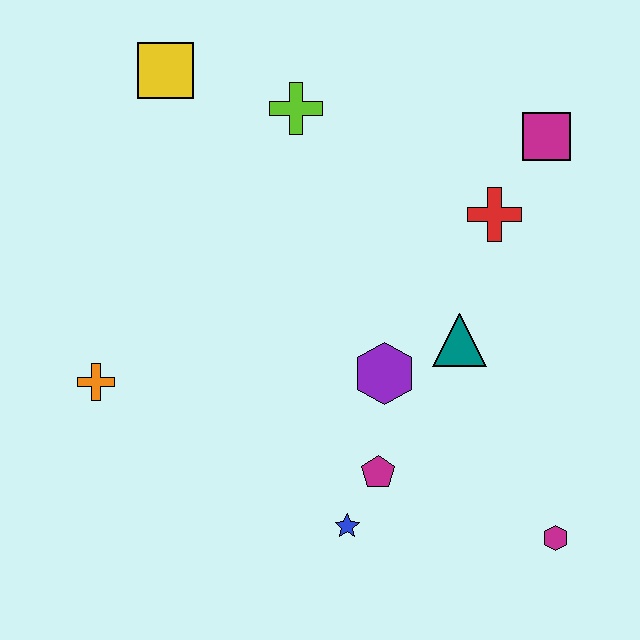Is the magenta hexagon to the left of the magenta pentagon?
No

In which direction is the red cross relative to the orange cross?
The red cross is to the right of the orange cross.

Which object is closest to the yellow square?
The lime cross is closest to the yellow square.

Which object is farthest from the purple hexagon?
The yellow square is farthest from the purple hexagon.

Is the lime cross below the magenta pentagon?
No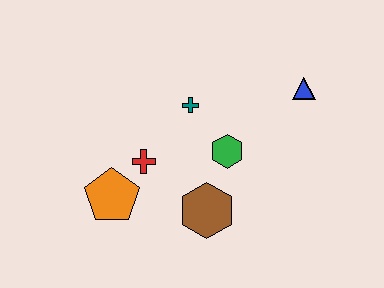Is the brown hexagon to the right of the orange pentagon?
Yes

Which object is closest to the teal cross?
The green hexagon is closest to the teal cross.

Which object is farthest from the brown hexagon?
The blue triangle is farthest from the brown hexagon.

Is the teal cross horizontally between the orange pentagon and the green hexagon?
Yes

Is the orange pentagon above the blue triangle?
No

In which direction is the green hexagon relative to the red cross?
The green hexagon is to the right of the red cross.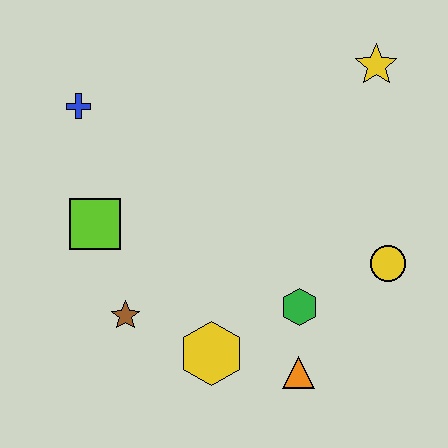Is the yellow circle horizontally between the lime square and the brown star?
No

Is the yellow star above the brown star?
Yes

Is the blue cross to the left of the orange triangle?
Yes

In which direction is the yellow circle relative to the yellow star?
The yellow circle is below the yellow star.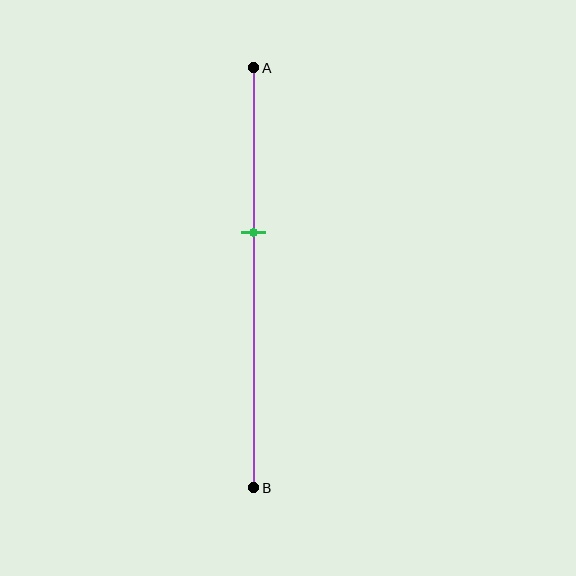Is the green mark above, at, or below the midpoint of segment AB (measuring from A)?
The green mark is above the midpoint of segment AB.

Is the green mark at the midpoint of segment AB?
No, the mark is at about 40% from A, not at the 50% midpoint.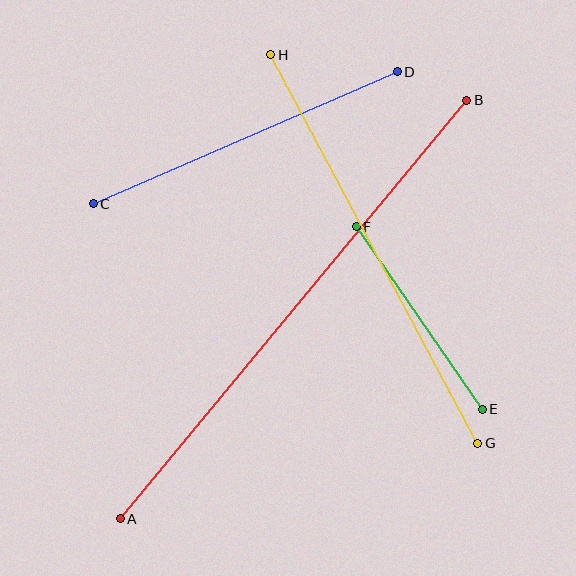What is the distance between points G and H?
The distance is approximately 440 pixels.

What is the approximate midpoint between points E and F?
The midpoint is at approximately (419, 318) pixels.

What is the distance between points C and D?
The distance is approximately 332 pixels.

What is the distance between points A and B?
The distance is approximately 543 pixels.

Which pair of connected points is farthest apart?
Points A and B are farthest apart.